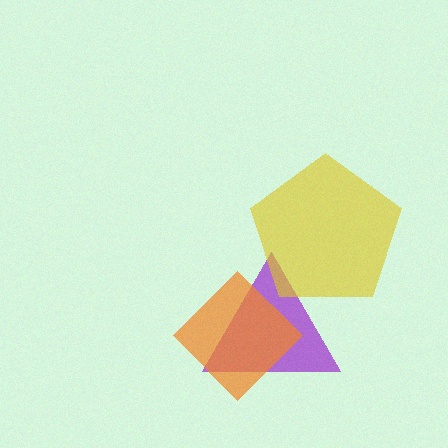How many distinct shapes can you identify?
There are 3 distinct shapes: a purple triangle, an orange diamond, a yellow pentagon.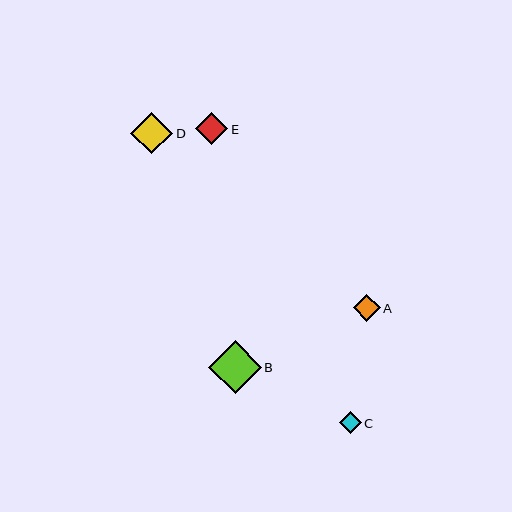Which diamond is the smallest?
Diamond C is the smallest with a size of approximately 22 pixels.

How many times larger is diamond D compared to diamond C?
Diamond D is approximately 1.9 times the size of diamond C.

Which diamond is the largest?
Diamond B is the largest with a size of approximately 53 pixels.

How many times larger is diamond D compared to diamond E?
Diamond D is approximately 1.3 times the size of diamond E.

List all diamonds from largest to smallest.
From largest to smallest: B, D, E, A, C.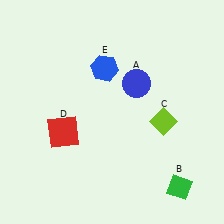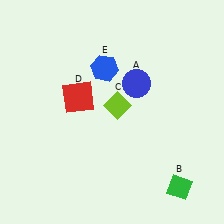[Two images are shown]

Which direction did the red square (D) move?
The red square (D) moved up.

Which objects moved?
The objects that moved are: the lime diamond (C), the red square (D).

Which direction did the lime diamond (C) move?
The lime diamond (C) moved left.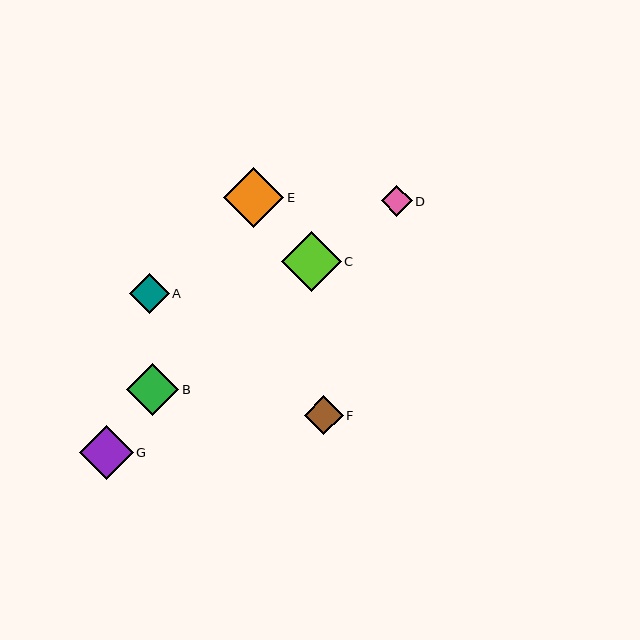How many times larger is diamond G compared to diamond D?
Diamond G is approximately 1.8 times the size of diamond D.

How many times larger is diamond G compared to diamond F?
Diamond G is approximately 1.4 times the size of diamond F.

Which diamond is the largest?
Diamond C is the largest with a size of approximately 60 pixels.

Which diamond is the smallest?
Diamond D is the smallest with a size of approximately 31 pixels.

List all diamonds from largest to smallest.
From largest to smallest: C, E, G, B, A, F, D.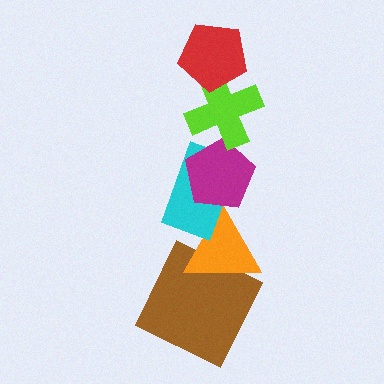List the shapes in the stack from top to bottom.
From top to bottom: the red pentagon, the lime cross, the magenta pentagon, the cyan rectangle, the orange triangle, the brown square.